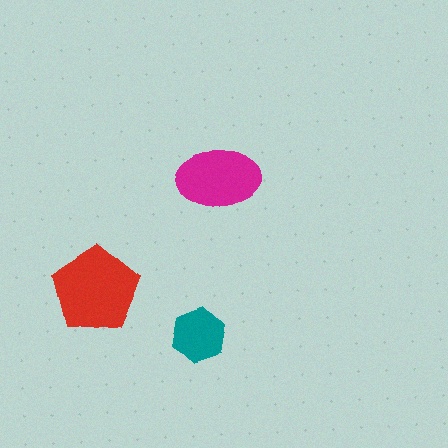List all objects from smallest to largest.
The teal hexagon, the magenta ellipse, the red pentagon.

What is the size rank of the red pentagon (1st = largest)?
1st.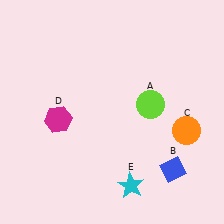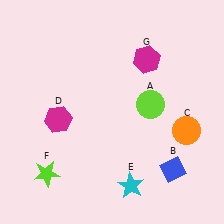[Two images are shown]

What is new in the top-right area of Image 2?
A magenta hexagon (G) was added in the top-right area of Image 2.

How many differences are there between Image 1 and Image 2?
There are 2 differences between the two images.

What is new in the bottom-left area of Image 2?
A lime star (F) was added in the bottom-left area of Image 2.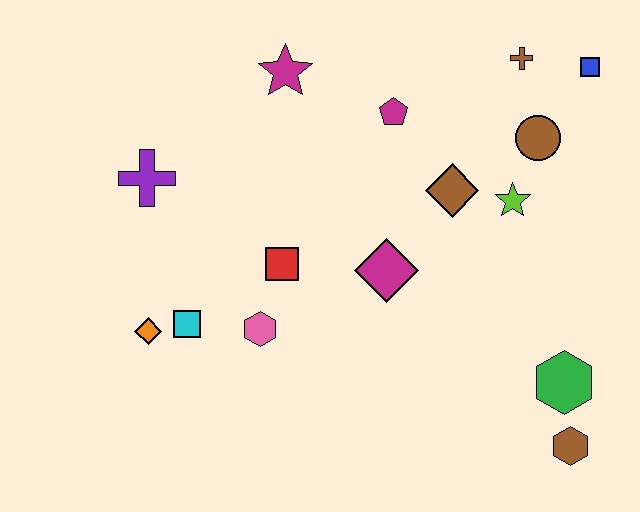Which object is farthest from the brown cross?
The orange diamond is farthest from the brown cross.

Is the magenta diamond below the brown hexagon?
No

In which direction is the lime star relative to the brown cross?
The lime star is below the brown cross.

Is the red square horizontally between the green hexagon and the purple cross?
Yes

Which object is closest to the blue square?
The brown cross is closest to the blue square.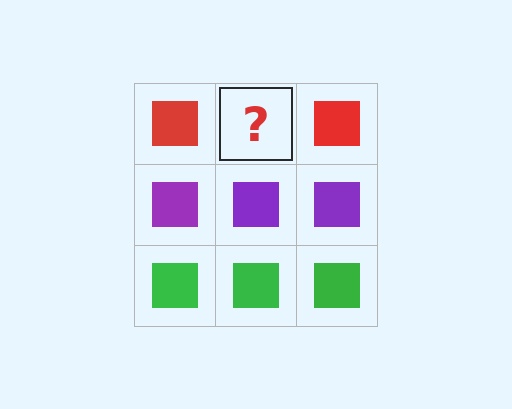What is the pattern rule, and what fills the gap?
The rule is that each row has a consistent color. The gap should be filled with a red square.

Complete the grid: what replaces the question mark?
The question mark should be replaced with a red square.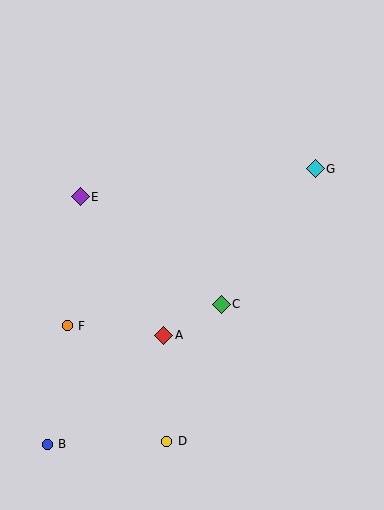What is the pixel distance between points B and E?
The distance between B and E is 250 pixels.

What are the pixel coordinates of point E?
Point E is at (80, 197).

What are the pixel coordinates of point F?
Point F is at (67, 326).